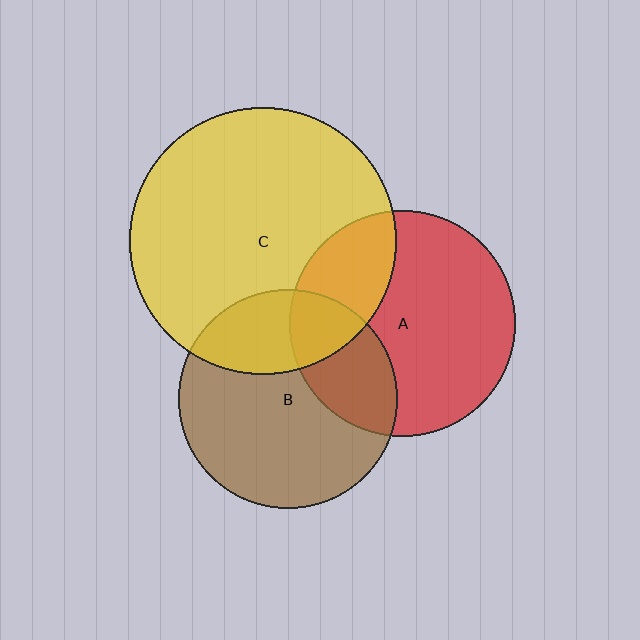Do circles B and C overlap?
Yes.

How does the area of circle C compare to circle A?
Approximately 1.4 times.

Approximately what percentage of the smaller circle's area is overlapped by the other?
Approximately 30%.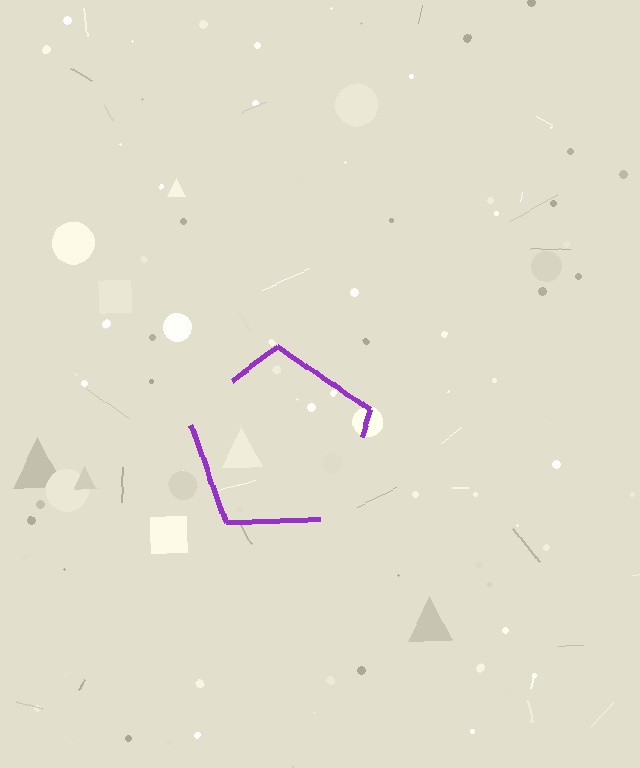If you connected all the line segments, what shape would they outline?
They would outline a pentagon.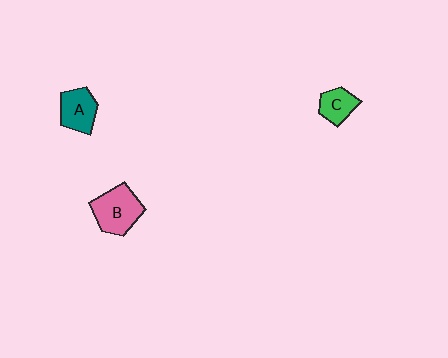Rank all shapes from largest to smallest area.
From largest to smallest: B (pink), A (teal), C (green).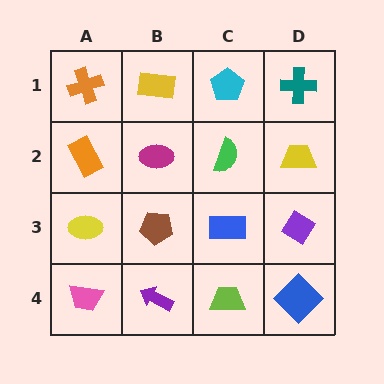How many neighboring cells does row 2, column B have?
4.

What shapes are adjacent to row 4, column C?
A blue rectangle (row 3, column C), a purple arrow (row 4, column B), a blue diamond (row 4, column D).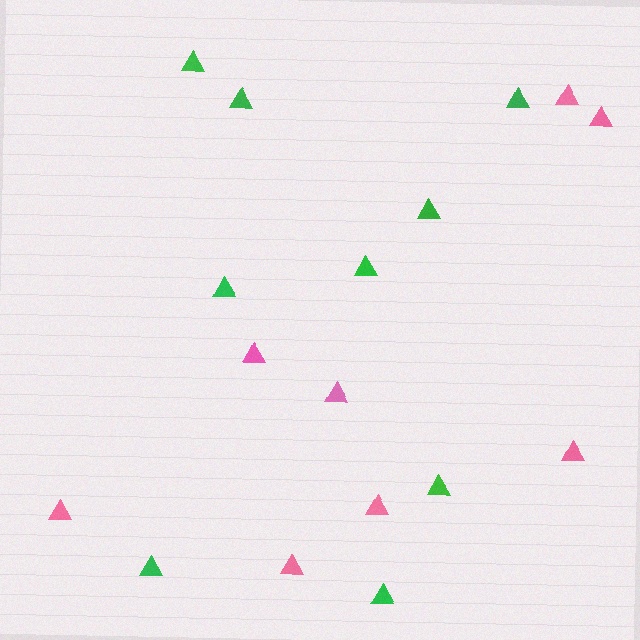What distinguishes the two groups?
There are 2 groups: one group of pink triangles (8) and one group of green triangles (9).